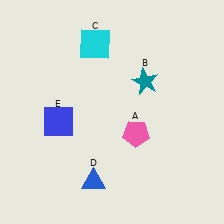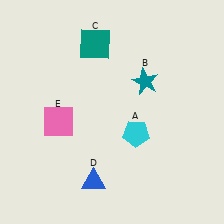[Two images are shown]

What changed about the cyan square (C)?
In Image 1, C is cyan. In Image 2, it changed to teal.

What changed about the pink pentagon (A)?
In Image 1, A is pink. In Image 2, it changed to cyan.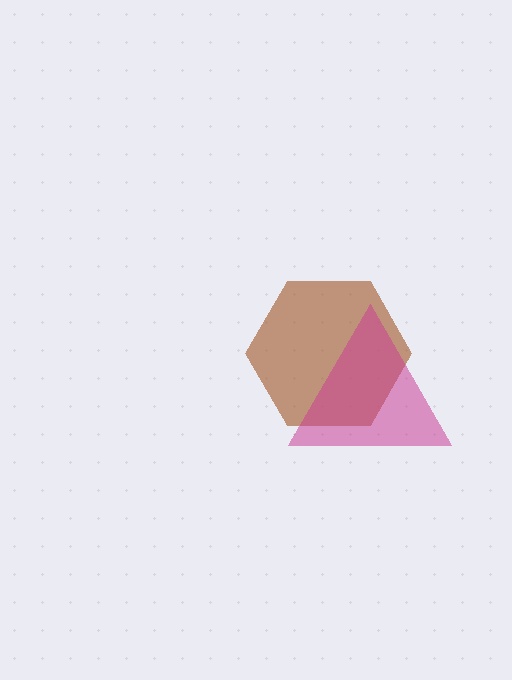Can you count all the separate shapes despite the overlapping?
Yes, there are 2 separate shapes.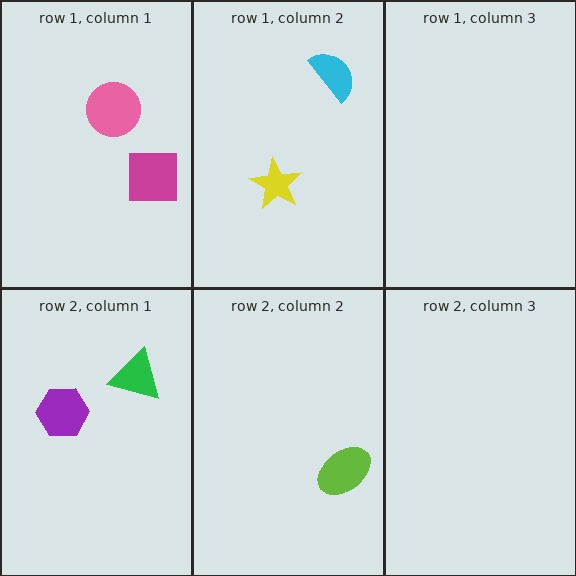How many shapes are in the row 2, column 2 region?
1.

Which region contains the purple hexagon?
The row 2, column 1 region.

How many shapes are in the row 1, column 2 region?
2.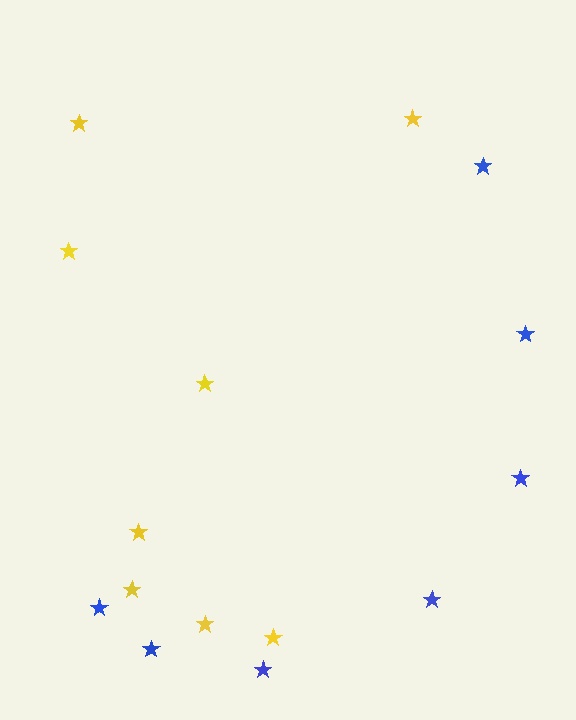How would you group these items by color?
There are 2 groups: one group of blue stars (7) and one group of yellow stars (8).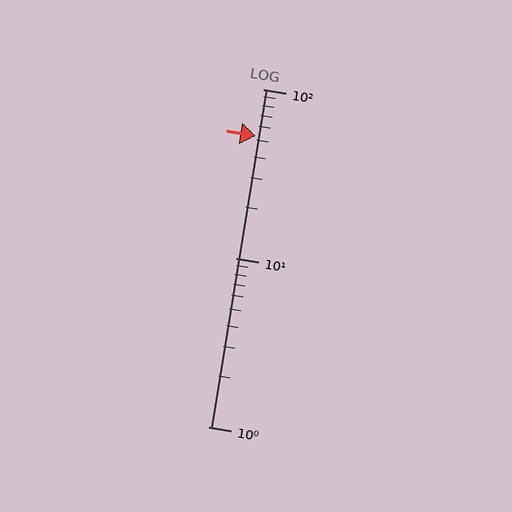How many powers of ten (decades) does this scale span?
The scale spans 2 decades, from 1 to 100.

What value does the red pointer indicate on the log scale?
The pointer indicates approximately 53.